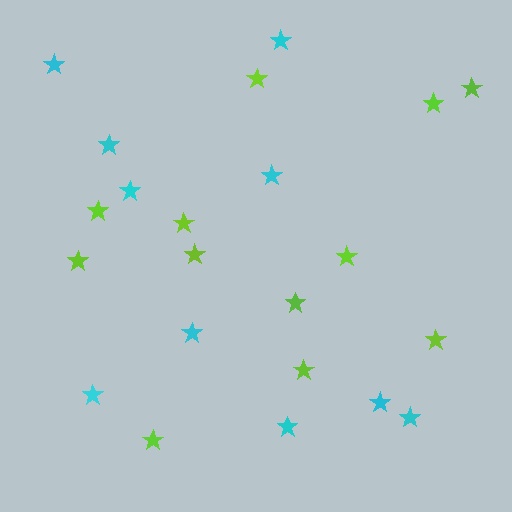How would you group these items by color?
There are 2 groups: one group of lime stars (12) and one group of cyan stars (10).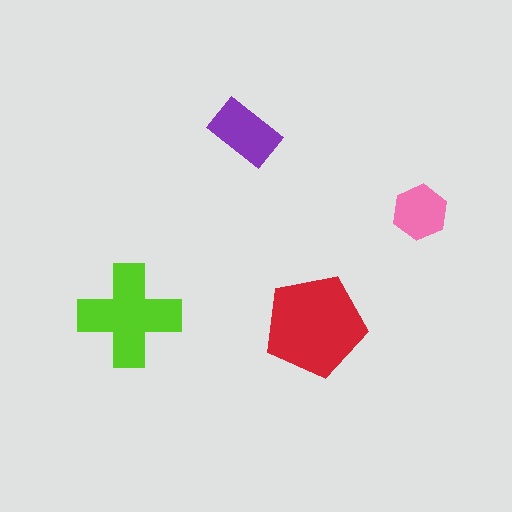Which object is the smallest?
The pink hexagon.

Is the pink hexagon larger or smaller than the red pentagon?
Smaller.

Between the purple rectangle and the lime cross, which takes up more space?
The lime cross.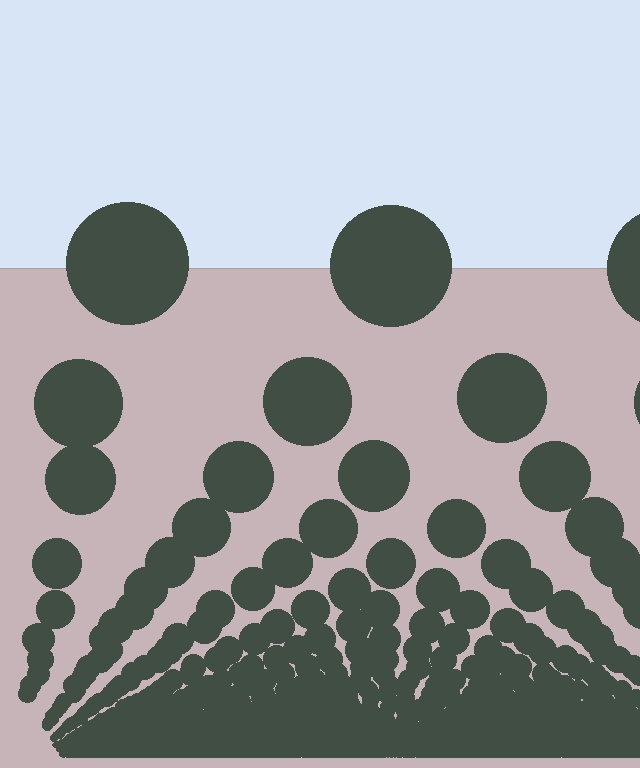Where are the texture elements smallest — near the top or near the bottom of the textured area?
Near the bottom.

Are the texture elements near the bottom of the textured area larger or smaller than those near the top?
Smaller. The gradient is inverted — elements near the bottom are smaller and denser.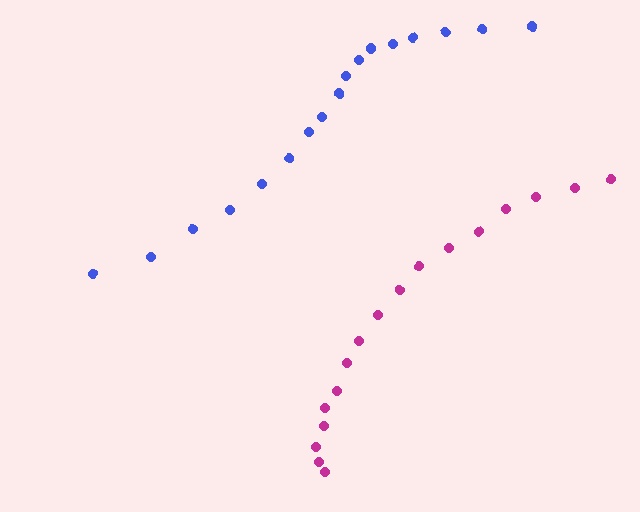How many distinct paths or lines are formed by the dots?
There are 2 distinct paths.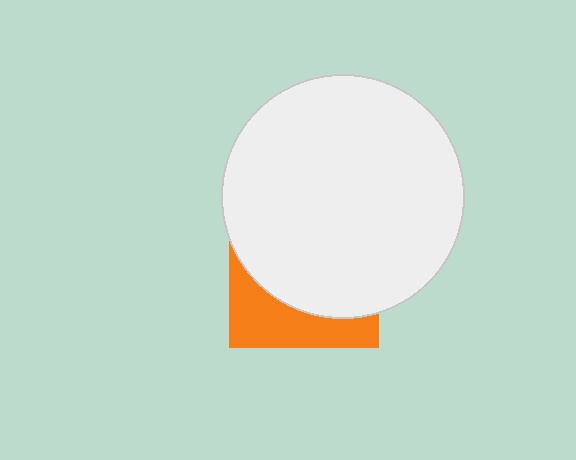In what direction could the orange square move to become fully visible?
The orange square could move down. That would shift it out from behind the white circle entirely.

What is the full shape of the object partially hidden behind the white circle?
The partially hidden object is an orange square.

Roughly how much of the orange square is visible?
A small part of it is visible (roughly 30%).